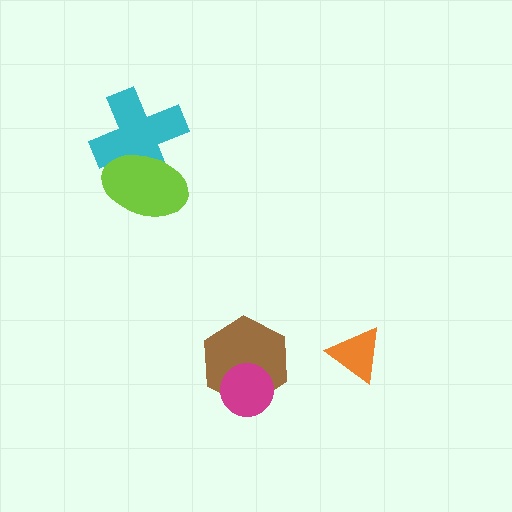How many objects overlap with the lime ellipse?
1 object overlaps with the lime ellipse.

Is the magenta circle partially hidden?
No, no other shape covers it.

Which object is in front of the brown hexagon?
The magenta circle is in front of the brown hexagon.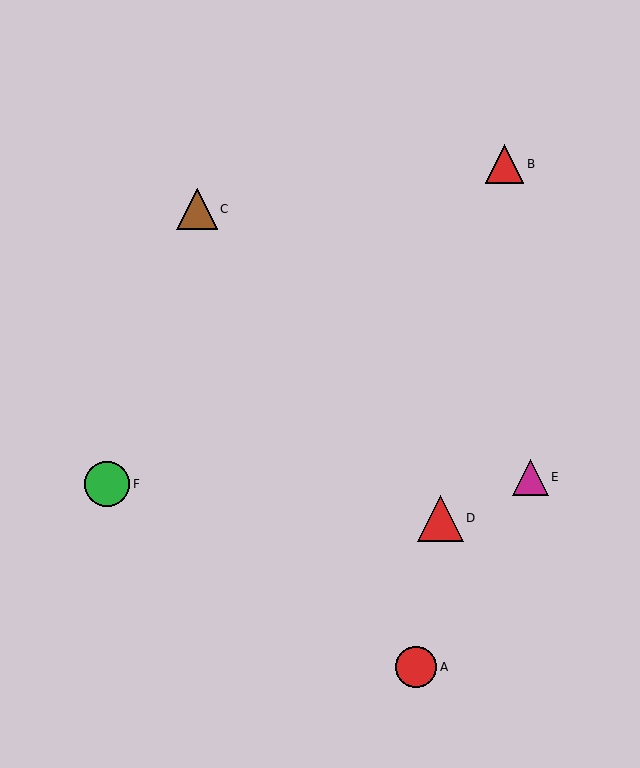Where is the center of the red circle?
The center of the red circle is at (416, 667).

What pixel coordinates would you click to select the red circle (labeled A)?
Click at (416, 667) to select the red circle A.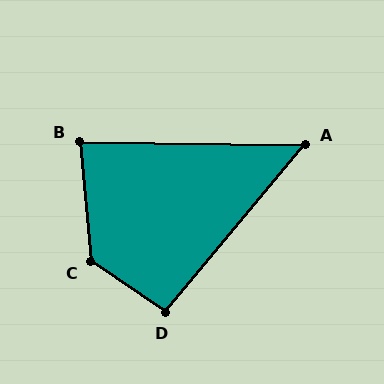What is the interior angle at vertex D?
Approximately 96 degrees (obtuse).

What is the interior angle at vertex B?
Approximately 84 degrees (acute).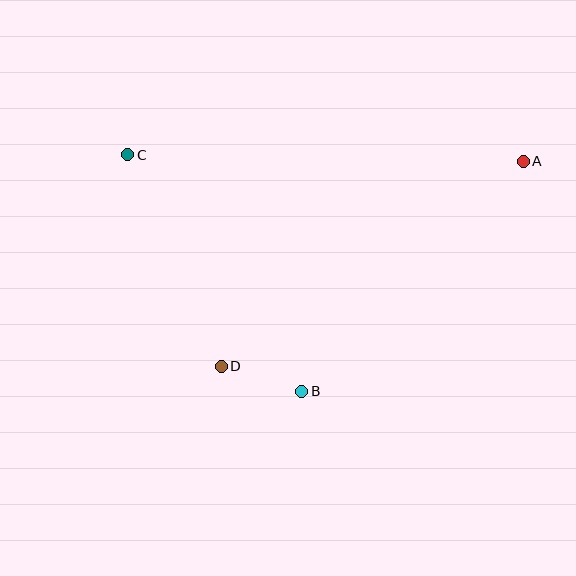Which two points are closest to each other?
Points B and D are closest to each other.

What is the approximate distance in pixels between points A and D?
The distance between A and D is approximately 365 pixels.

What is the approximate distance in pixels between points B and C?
The distance between B and C is approximately 294 pixels.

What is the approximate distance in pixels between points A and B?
The distance between A and B is approximately 319 pixels.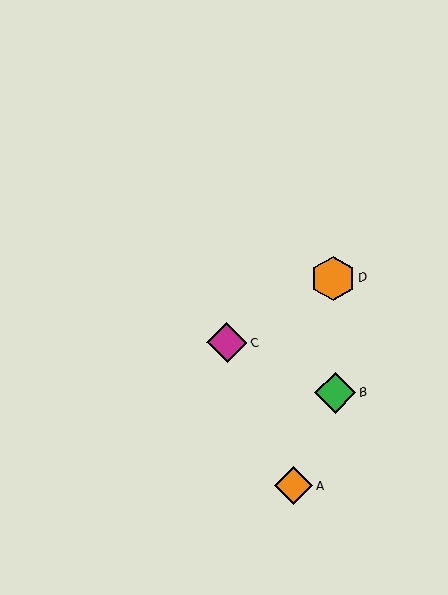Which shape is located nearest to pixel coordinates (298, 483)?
The orange diamond (labeled A) at (294, 486) is nearest to that location.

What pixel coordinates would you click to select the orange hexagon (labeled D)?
Click at (333, 278) to select the orange hexagon D.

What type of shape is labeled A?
Shape A is an orange diamond.